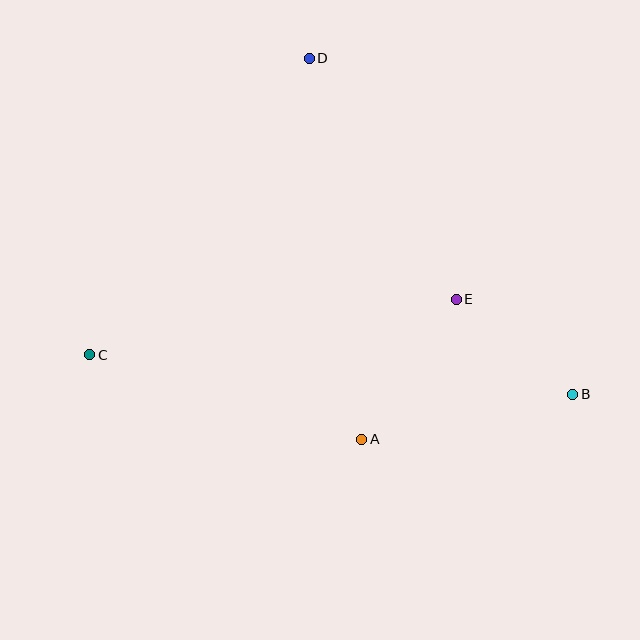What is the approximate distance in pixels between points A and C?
The distance between A and C is approximately 285 pixels.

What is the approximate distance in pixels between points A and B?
The distance between A and B is approximately 216 pixels.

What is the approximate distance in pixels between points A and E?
The distance between A and E is approximately 169 pixels.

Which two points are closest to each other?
Points B and E are closest to each other.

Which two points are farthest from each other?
Points B and C are farthest from each other.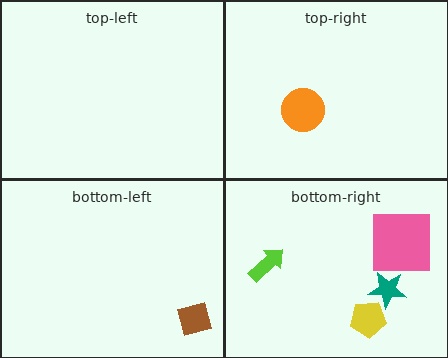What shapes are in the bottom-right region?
The teal star, the yellow pentagon, the pink square, the lime arrow.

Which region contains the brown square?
The bottom-left region.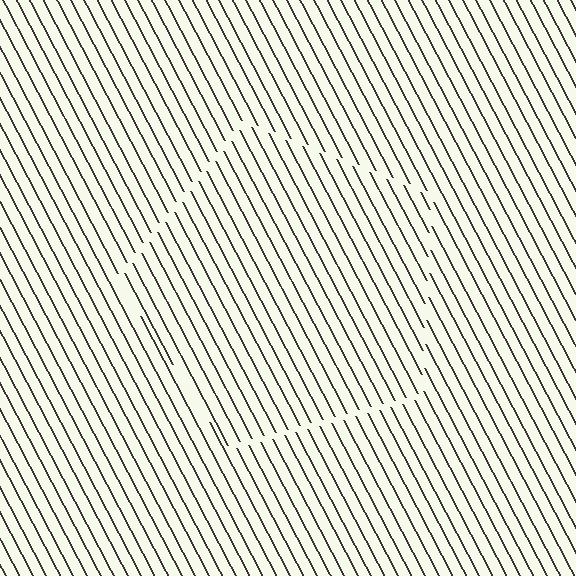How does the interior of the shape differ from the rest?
The interior of the shape contains the same grating, shifted by half a period — the contour is defined by the phase discontinuity where line-ends from the inner and outer gratings abut.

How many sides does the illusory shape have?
5 sides — the line-ends trace a pentagon.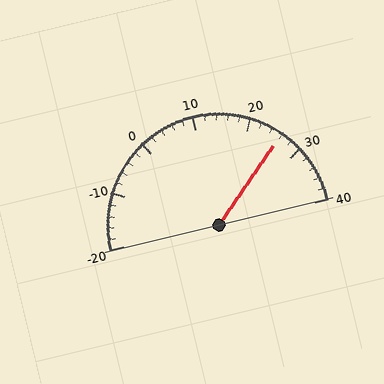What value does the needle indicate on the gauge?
The needle indicates approximately 26.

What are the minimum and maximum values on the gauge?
The gauge ranges from -20 to 40.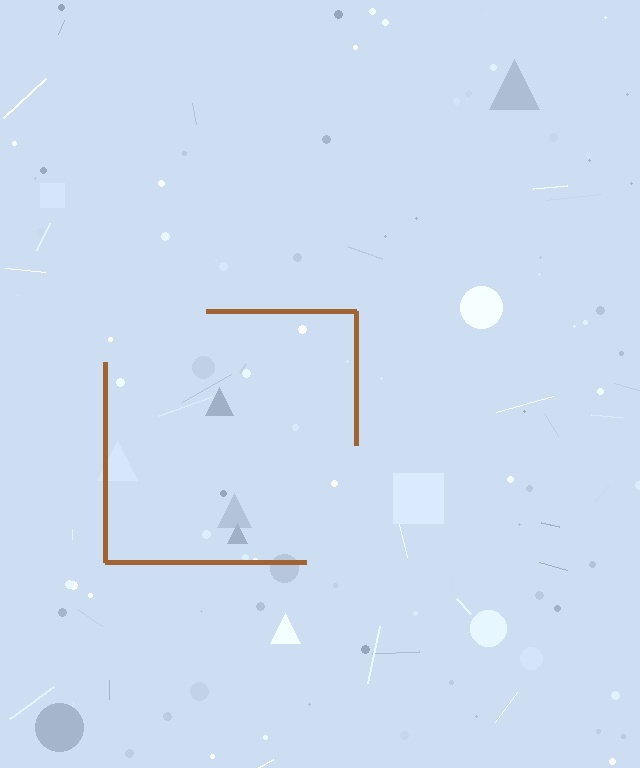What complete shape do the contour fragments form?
The contour fragments form a square.